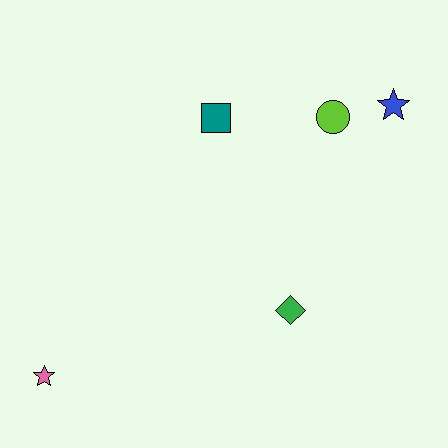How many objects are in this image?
There are 5 objects.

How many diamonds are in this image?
There is 1 diamond.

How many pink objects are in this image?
There is 1 pink object.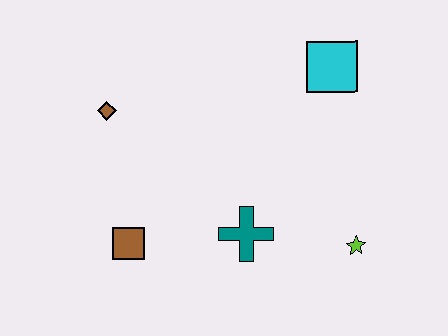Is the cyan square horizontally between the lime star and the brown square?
Yes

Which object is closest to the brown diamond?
The brown square is closest to the brown diamond.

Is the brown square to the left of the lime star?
Yes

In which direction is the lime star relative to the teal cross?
The lime star is to the right of the teal cross.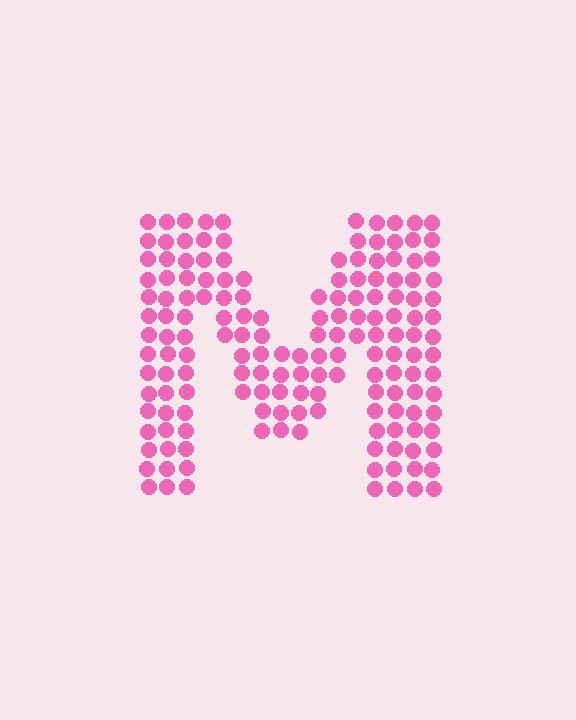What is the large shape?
The large shape is the letter M.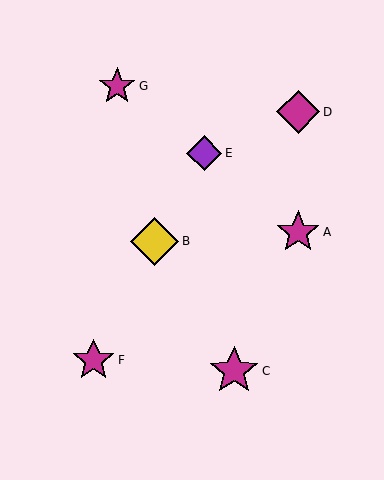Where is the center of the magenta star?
The center of the magenta star is at (117, 86).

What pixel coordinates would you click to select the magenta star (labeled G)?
Click at (117, 86) to select the magenta star G.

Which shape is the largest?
The magenta star (labeled C) is the largest.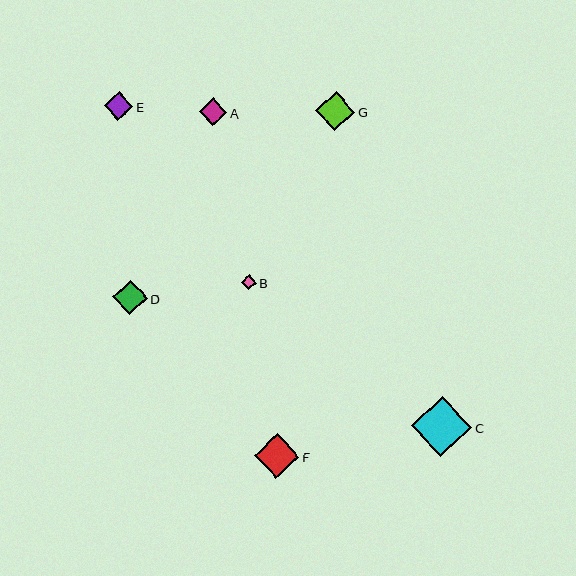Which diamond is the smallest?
Diamond B is the smallest with a size of approximately 15 pixels.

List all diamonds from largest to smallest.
From largest to smallest: C, F, G, D, E, A, B.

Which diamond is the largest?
Diamond C is the largest with a size of approximately 60 pixels.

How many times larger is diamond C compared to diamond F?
Diamond C is approximately 1.3 times the size of diamond F.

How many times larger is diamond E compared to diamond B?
Diamond E is approximately 1.9 times the size of diamond B.